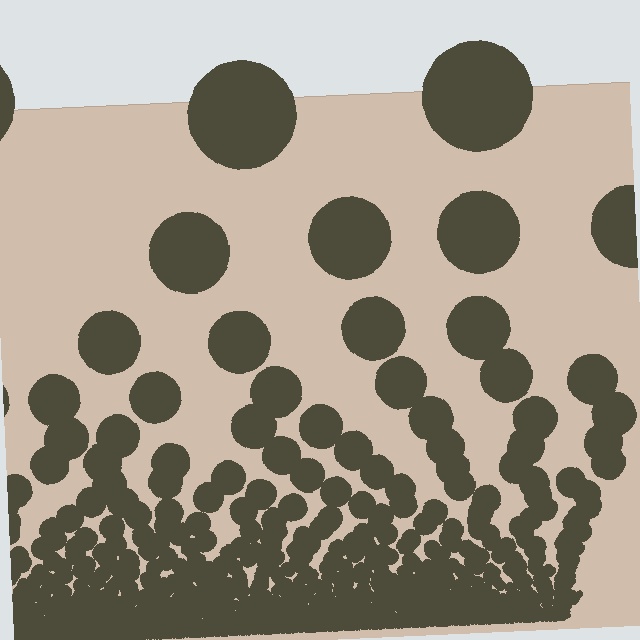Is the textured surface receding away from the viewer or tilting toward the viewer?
The surface appears to tilt toward the viewer. Texture elements get larger and sparser toward the top.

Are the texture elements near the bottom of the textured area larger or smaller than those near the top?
Smaller. The gradient is inverted — elements near the bottom are smaller and denser.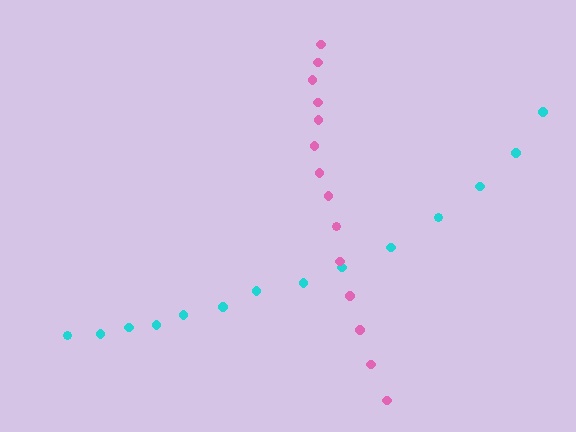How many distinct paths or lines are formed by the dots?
There are 2 distinct paths.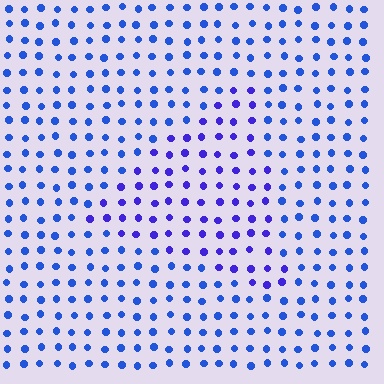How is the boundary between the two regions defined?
The boundary is defined purely by a slight shift in hue (about 26 degrees). Spacing, size, and orientation are identical on both sides.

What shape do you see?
I see a triangle.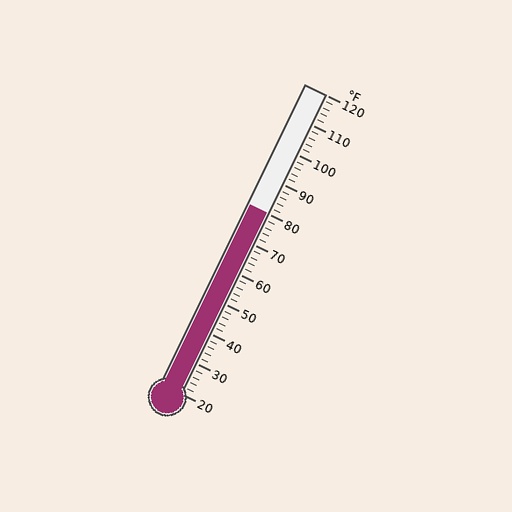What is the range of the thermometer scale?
The thermometer scale ranges from 20°F to 120°F.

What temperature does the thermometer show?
The thermometer shows approximately 80°F.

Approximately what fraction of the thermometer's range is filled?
The thermometer is filled to approximately 60% of its range.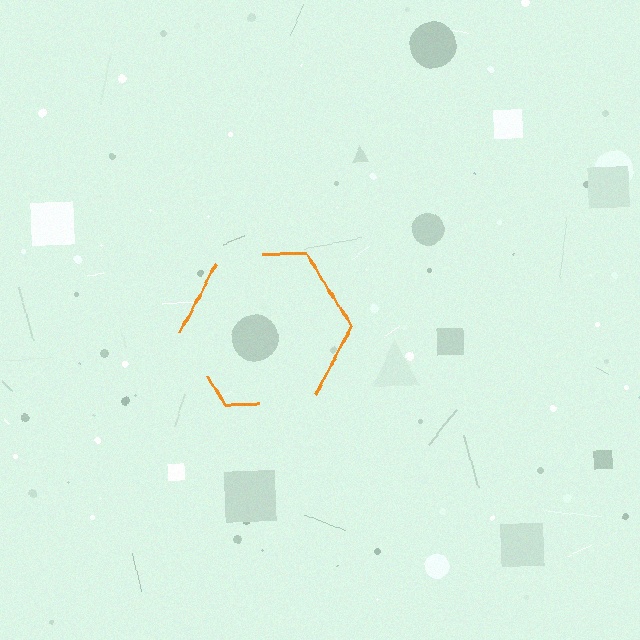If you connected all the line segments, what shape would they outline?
They would outline a hexagon.